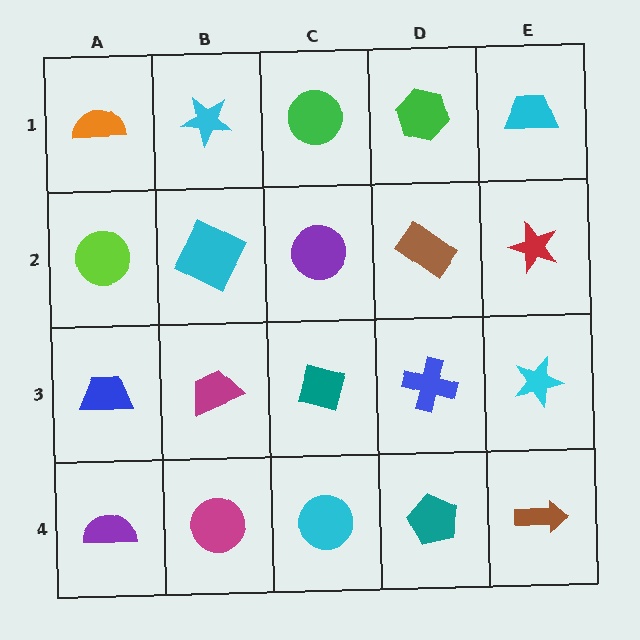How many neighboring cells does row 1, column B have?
3.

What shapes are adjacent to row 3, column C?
A purple circle (row 2, column C), a cyan circle (row 4, column C), a magenta trapezoid (row 3, column B), a blue cross (row 3, column D).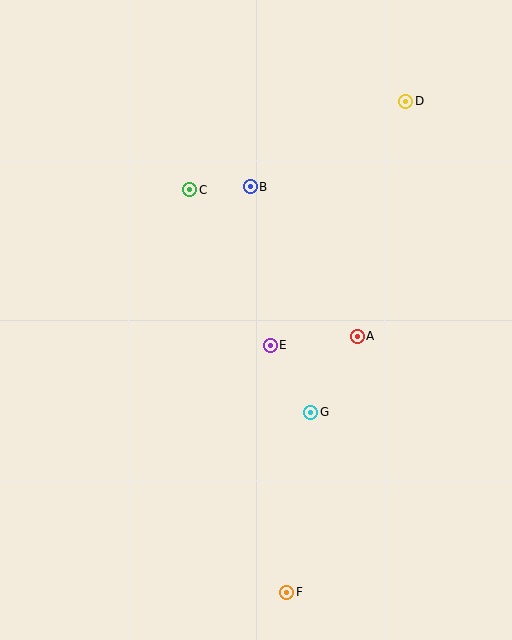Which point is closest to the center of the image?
Point E at (270, 345) is closest to the center.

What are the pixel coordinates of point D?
Point D is at (406, 101).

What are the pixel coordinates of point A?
Point A is at (357, 336).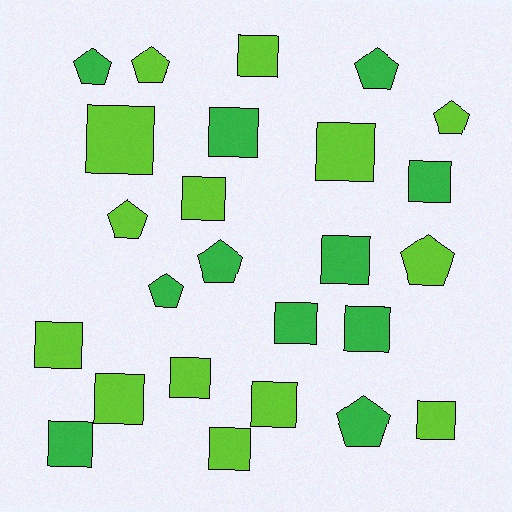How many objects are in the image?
There are 25 objects.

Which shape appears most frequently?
Square, with 16 objects.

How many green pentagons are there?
There are 5 green pentagons.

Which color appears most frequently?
Lime, with 14 objects.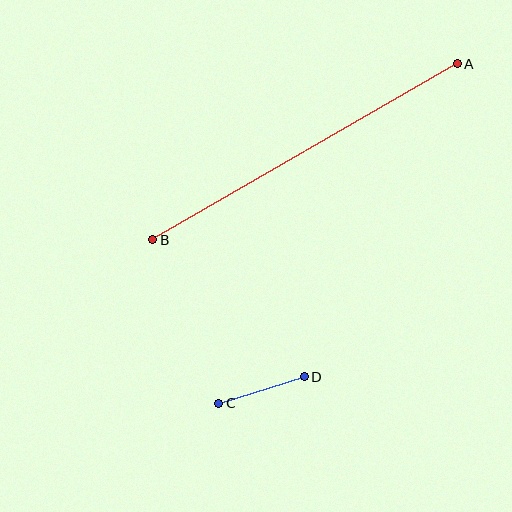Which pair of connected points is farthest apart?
Points A and B are farthest apart.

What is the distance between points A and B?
The distance is approximately 351 pixels.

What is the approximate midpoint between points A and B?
The midpoint is at approximately (305, 152) pixels.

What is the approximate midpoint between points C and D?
The midpoint is at approximately (261, 390) pixels.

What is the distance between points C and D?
The distance is approximately 90 pixels.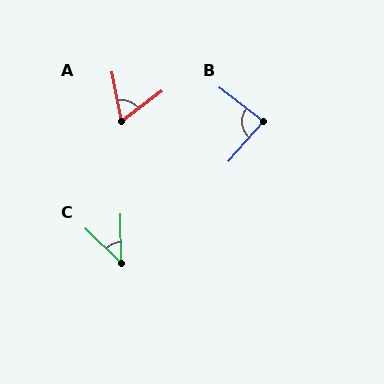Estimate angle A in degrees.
Approximately 64 degrees.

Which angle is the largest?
B, at approximately 87 degrees.